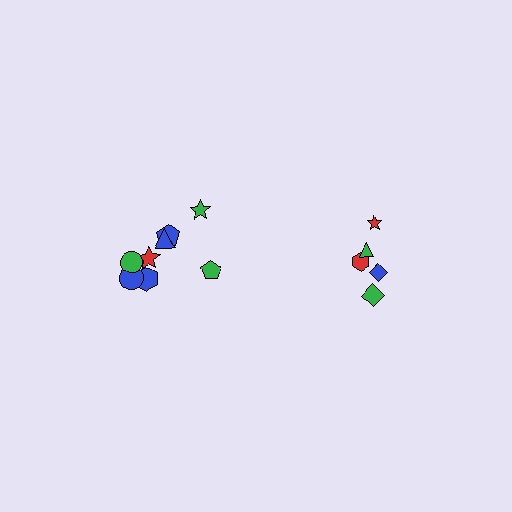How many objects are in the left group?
There are 8 objects.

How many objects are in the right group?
There are 5 objects.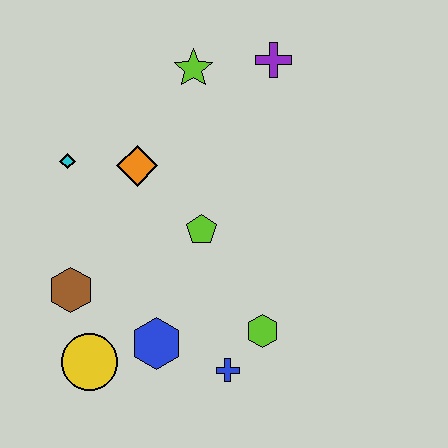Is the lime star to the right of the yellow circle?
Yes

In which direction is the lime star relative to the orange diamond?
The lime star is above the orange diamond.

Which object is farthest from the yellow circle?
The purple cross is farthest from the yellow circle.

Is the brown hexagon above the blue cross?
Yes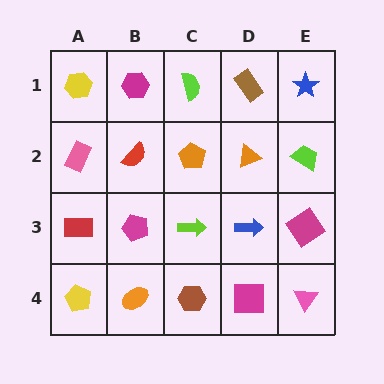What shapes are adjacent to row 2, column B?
A magenta hexagon (row 1, column B), a magenta pentagon (row 3, column B), a pink rectangle (row 2, column A), an orange pentagon (row 2, column C).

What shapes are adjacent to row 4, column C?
A lime arrow (row 3, column C), an orange ellipse (row 4, column B), a magenta square (row 4, column D).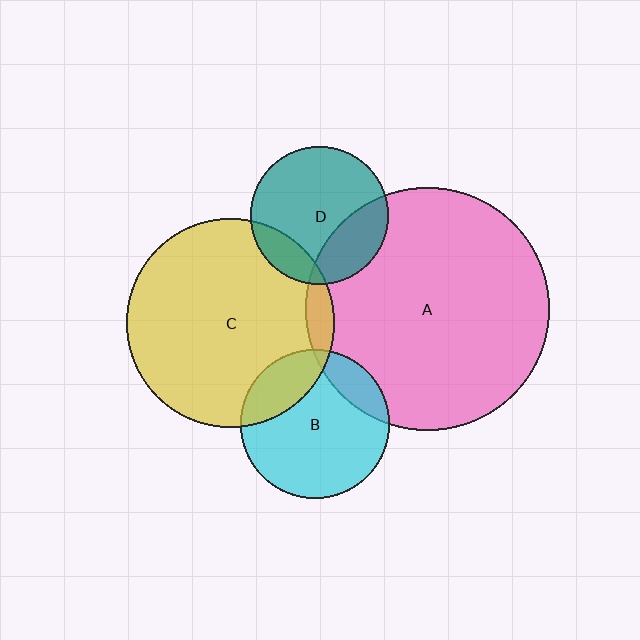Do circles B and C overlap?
Yes.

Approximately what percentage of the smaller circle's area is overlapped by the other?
Approximately 20%.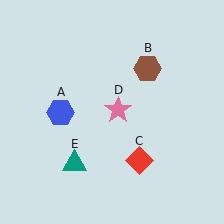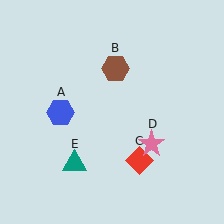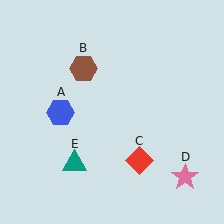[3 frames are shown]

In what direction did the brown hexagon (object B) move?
The brown hexagon (object B) moved left.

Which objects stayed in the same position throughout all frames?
Blue hexagon (object A) and red diamond (object C) and teal triangle (object E) remained stationary.